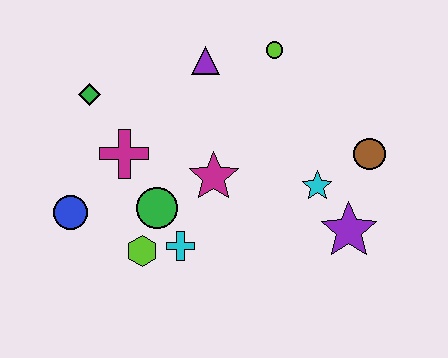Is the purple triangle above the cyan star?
Yes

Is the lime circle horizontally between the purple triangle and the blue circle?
No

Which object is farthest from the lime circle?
The blue circle is farthest from the lime circle.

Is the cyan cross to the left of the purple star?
Yes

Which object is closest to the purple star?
The cyan star is closest to the purple star.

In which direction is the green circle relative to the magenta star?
The green circle is to the left of the magenta star.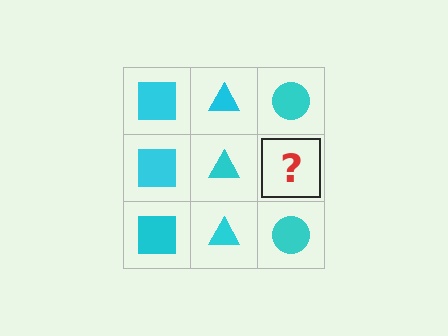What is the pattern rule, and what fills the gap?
The rule is that each column has a consistent shape. The gap should be filled with a cyan circle.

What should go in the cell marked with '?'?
The missing cell should contain a cyan circle.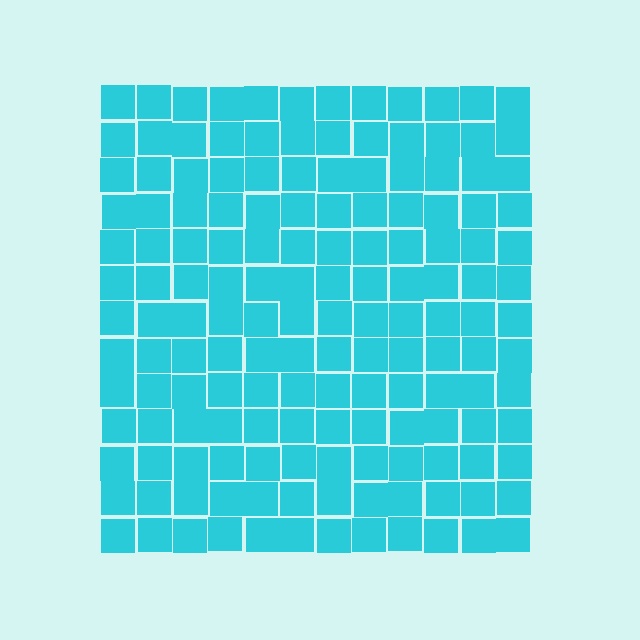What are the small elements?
The small elements are squares.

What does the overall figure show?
The overall figure shows a square.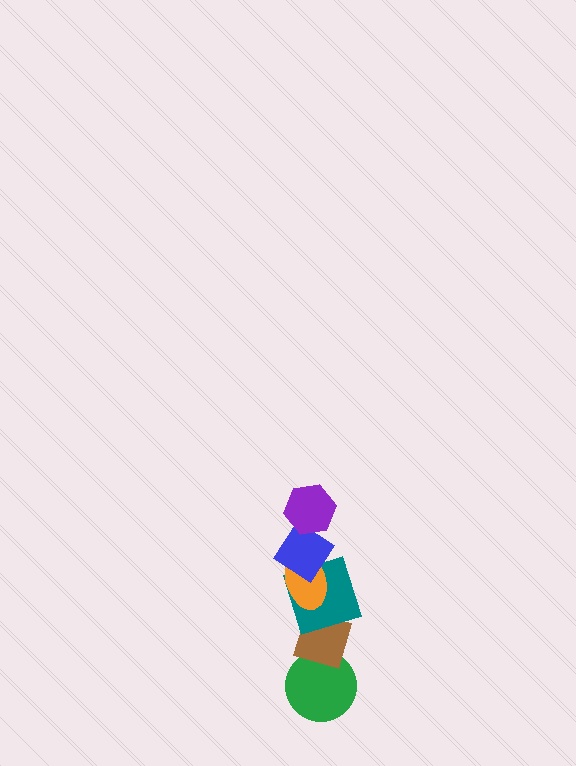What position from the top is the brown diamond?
The brown diamond is 5th from the top.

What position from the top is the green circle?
The green circle is 6th from the top.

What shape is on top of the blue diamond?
The purple hexagon is on top of the blue diamond.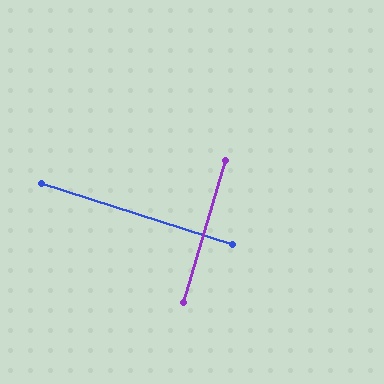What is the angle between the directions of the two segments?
Approximately 89 degrees.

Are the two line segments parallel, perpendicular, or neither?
Perpendicular — they meet at approximately 89°.